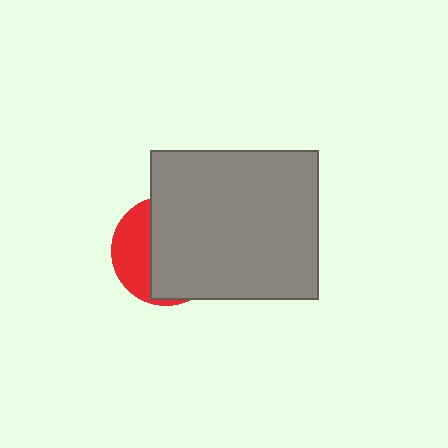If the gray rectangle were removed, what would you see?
You would see the complete red circle.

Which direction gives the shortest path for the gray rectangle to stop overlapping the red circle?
Moving right gives the shortest separation.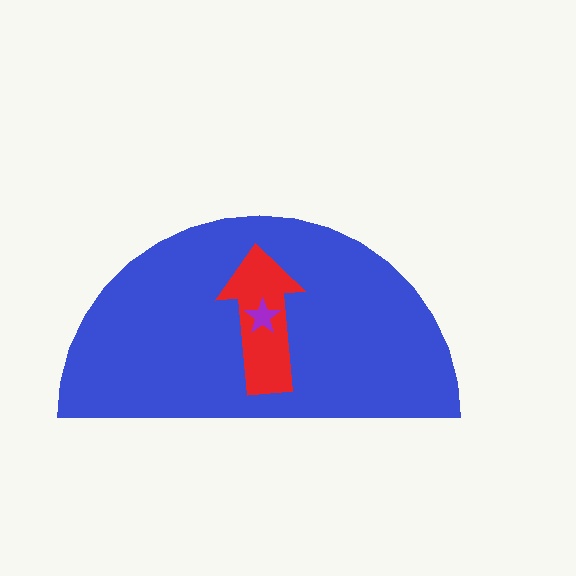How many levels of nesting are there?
3.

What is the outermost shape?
The blue semicircle.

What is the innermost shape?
The purple star.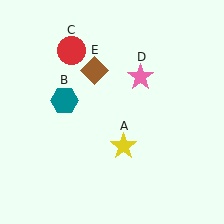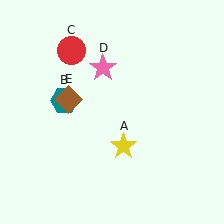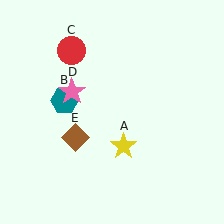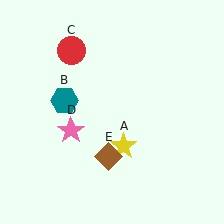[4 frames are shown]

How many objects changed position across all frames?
2 objects changed position: pink star (object D), brown diamond (object E).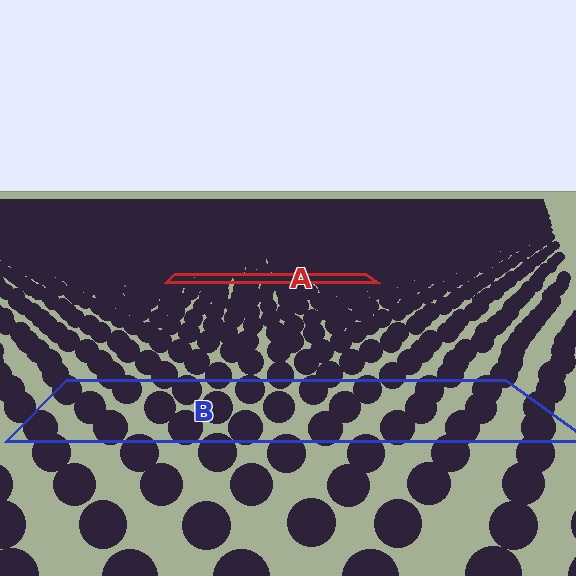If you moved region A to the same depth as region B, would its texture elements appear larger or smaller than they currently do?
They would appear larger. At a closer depth, the same texture elements are projected at a bigger on-screen size.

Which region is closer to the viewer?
Region B is closer. The texture elements there are larger and more spread out.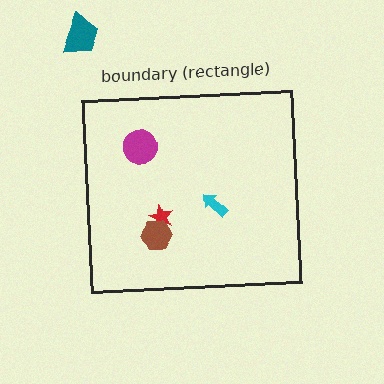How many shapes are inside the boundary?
4 inside, 1 outside.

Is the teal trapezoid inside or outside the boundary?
Outside.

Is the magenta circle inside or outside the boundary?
Inside.